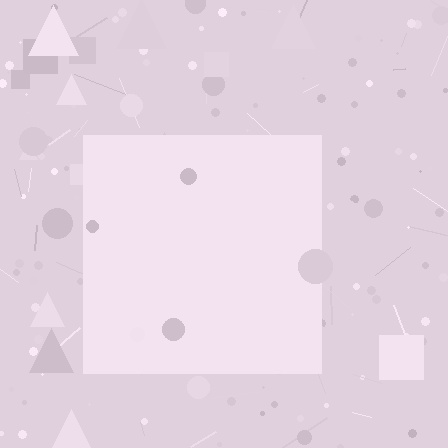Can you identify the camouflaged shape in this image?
The camouflaged shape is a square.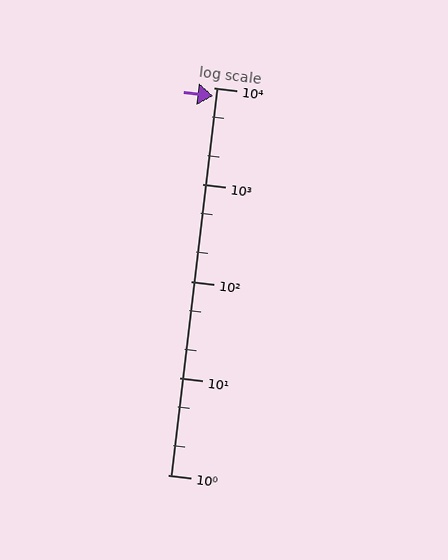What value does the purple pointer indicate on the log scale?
The pointer indicates approximately 8200.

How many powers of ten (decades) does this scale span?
The scale spans 4 decades, from 1 to 10000.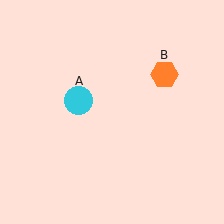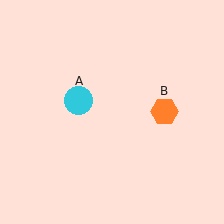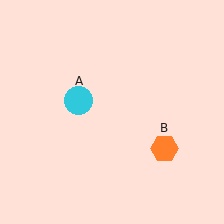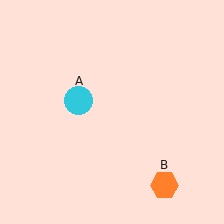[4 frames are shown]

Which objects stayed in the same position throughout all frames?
Cyan circle (object A) remained stationary.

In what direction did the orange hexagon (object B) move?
The orange hexagon (object B) moved down.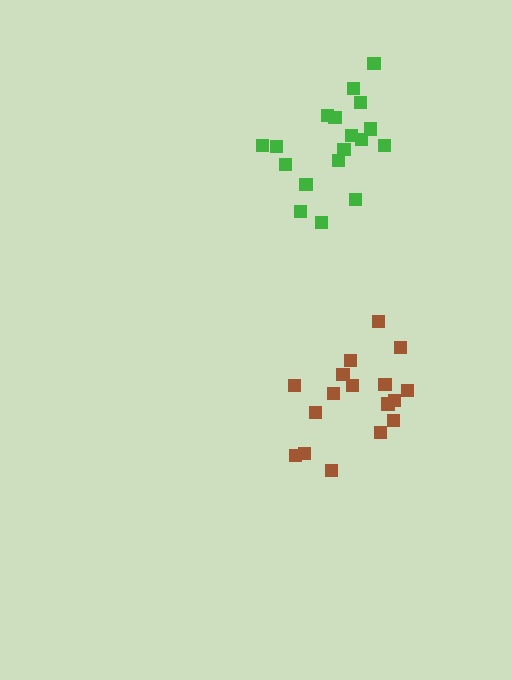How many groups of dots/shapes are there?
There are 2 groups.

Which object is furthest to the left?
The green cluster is leftmost.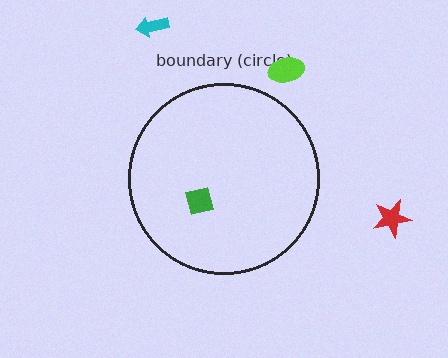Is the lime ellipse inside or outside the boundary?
Outside.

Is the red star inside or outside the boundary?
Outside.